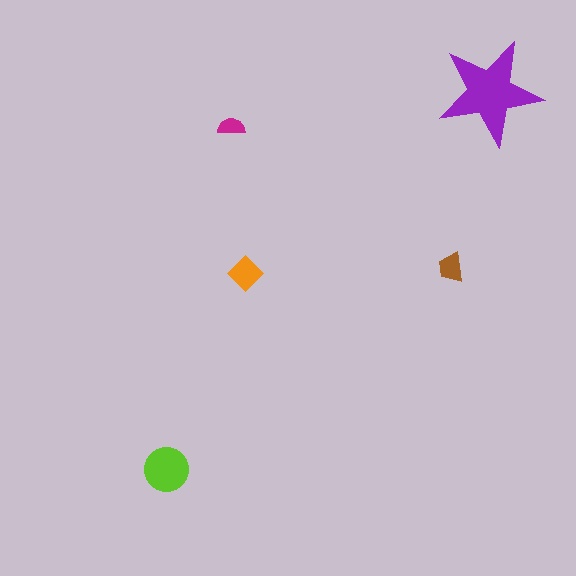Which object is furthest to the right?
The purple star is rightmost.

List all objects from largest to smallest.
The purple star, the lime circle, the orange diamond, the brown trapezoid, the magenta semicircle.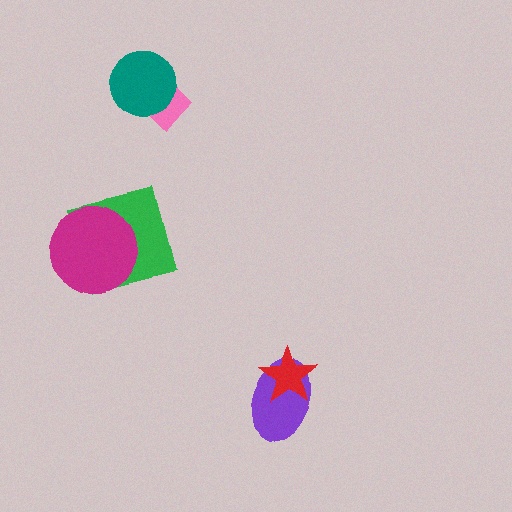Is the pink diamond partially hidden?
Yes, it is partially covered by another shape.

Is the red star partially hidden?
No, no other shape covers it.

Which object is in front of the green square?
The magenta circle is in front of the green square.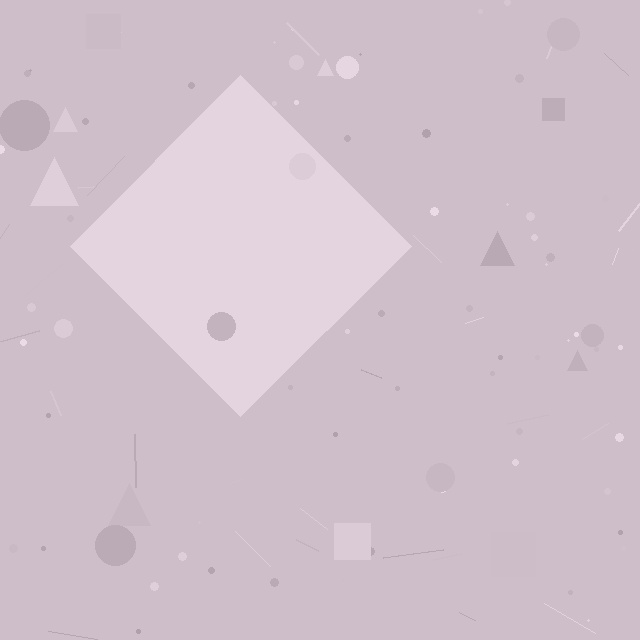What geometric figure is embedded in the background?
A diamond is embedded in the background.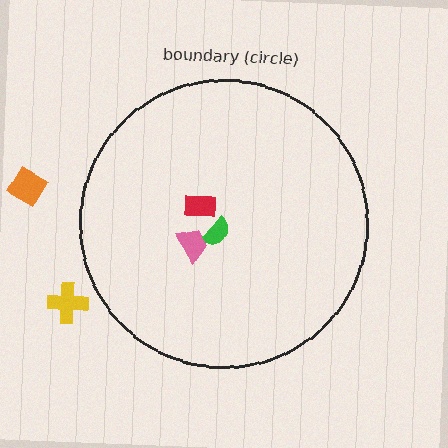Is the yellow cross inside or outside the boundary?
Outside.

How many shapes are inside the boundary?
3 inside, 2 outside.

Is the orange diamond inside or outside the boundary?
Outside.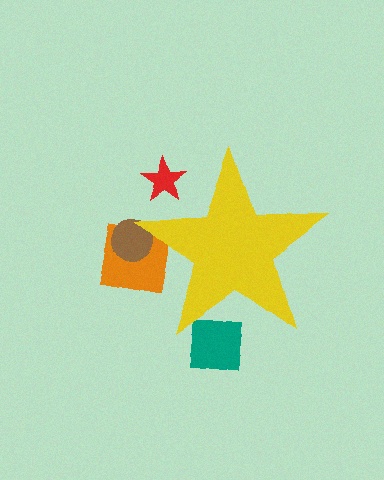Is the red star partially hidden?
Yes, the red star is partially hidden behind the yellow star.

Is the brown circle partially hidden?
Yes, the brown circle is partially hidden behind the yellow star.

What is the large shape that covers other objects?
A yellow star.